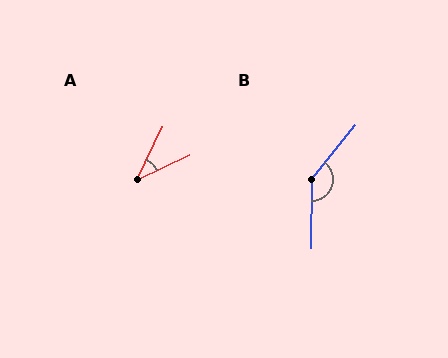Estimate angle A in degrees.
Approximately 39 degrees.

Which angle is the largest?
B, at approximately 141 degrees.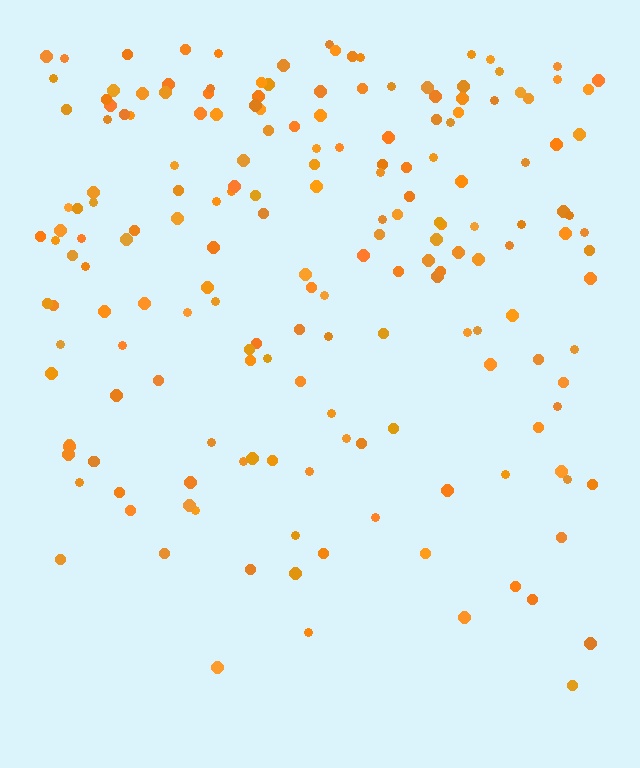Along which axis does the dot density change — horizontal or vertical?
Vertical.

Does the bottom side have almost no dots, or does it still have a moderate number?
Still a moderate number, just noticeably fewer than the top.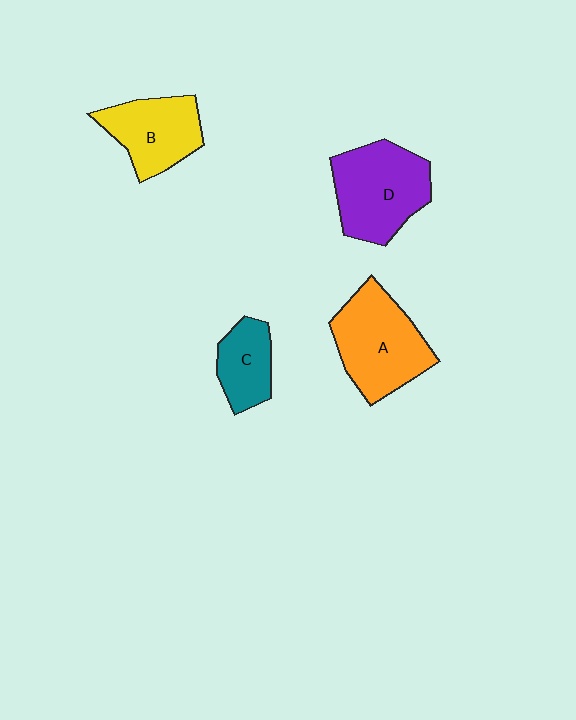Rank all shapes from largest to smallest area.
From largest to smallest: A (orange), D (purple), B (yellow), C (teal).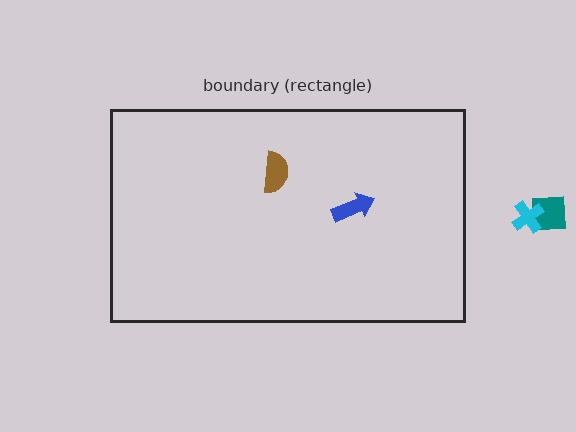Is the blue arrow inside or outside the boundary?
Inside.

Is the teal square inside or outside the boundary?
Outside.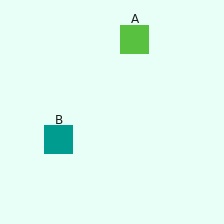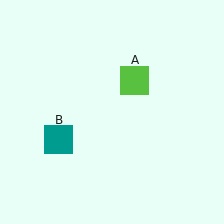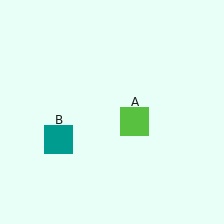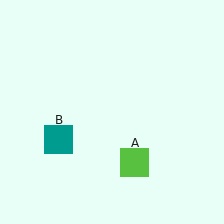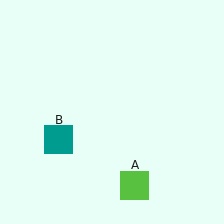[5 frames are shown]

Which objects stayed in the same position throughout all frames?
Teal square (object B) remained stationary.